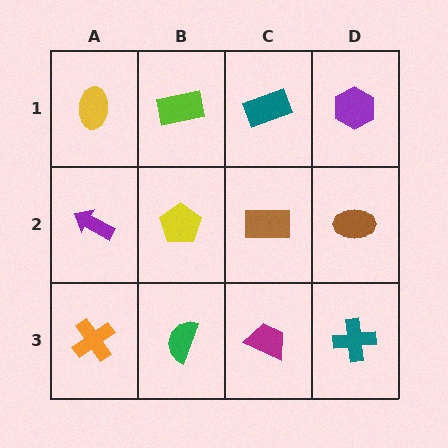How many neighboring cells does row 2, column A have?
3.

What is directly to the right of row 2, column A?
A yellow pentagon.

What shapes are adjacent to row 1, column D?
A brown ellipse (row 2, column D), a teal rectangle (row 1, column C).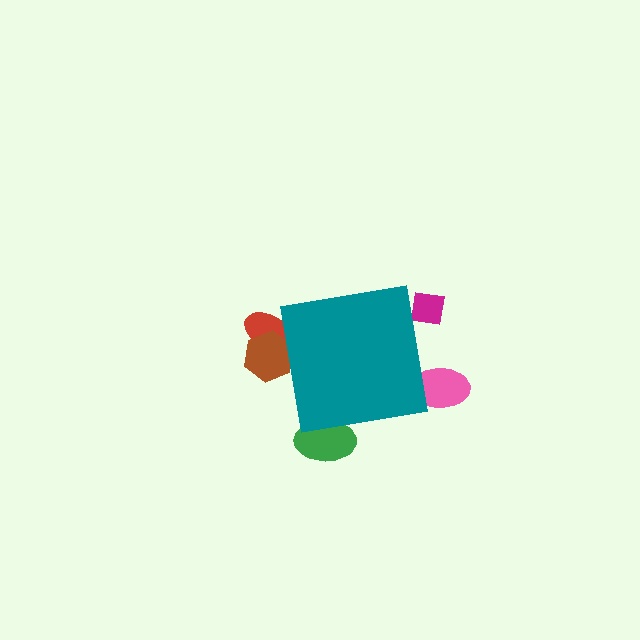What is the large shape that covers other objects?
A teal square.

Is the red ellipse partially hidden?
Yes, the red ellipse is partially hidden behind the teal square.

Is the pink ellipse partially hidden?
Yes, the pink ellipse is partially hidden behind the teal square.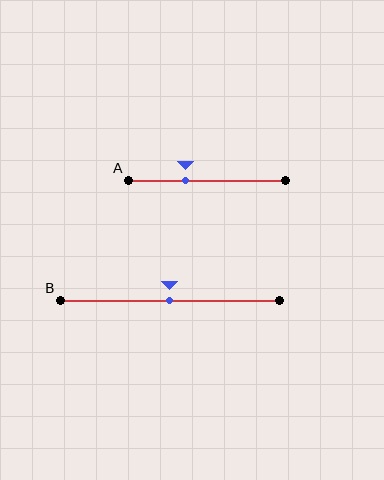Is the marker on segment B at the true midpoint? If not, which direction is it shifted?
Yes, the marker on segment B is at the true midpoint.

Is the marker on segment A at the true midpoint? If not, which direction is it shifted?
No, the marker on segment A is shifted to the left by about 14% of the segment length.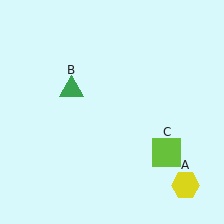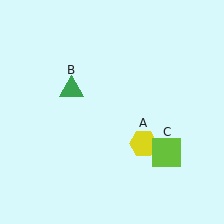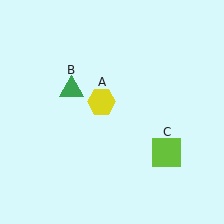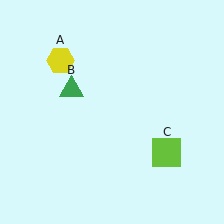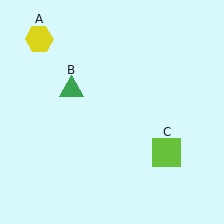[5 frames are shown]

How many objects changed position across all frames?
1 object changed position: yellow hexagon (object A).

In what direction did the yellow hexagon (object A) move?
The yellow hexagon (object A) moved up and to the left.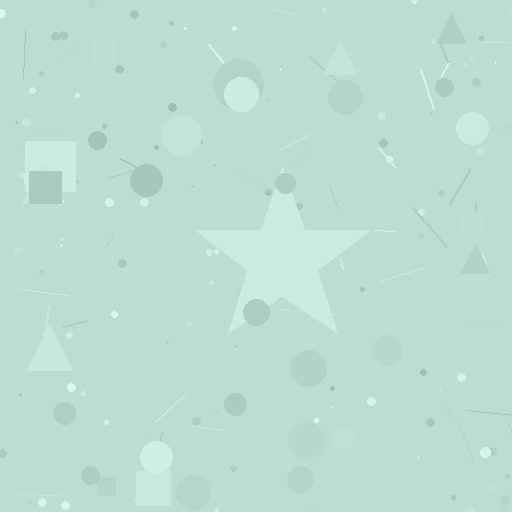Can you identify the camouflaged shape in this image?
The camouflaged shape is a star.